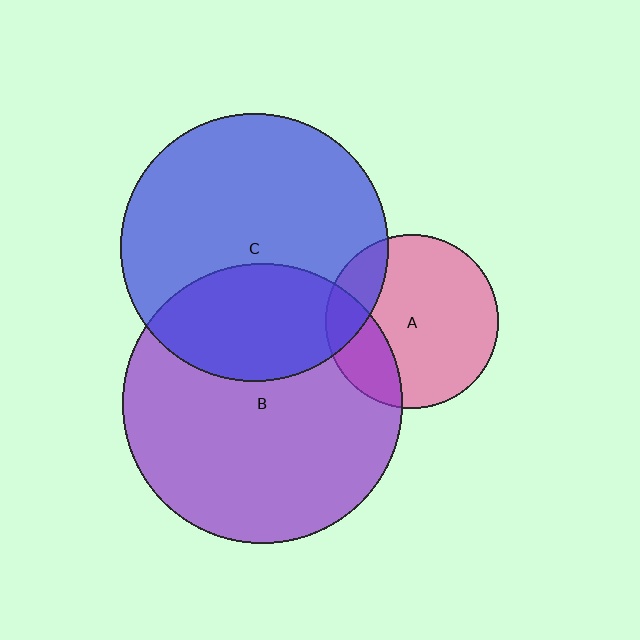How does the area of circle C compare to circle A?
Approximately 2.4 times.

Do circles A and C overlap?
Yes.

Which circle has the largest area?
Circle B (purple).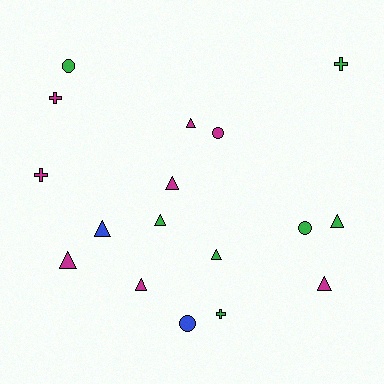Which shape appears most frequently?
Triangle, with 9 objects.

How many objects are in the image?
There are 17 objects.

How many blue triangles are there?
There is 1 blue triangle.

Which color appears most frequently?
Magenta, with 8 objects.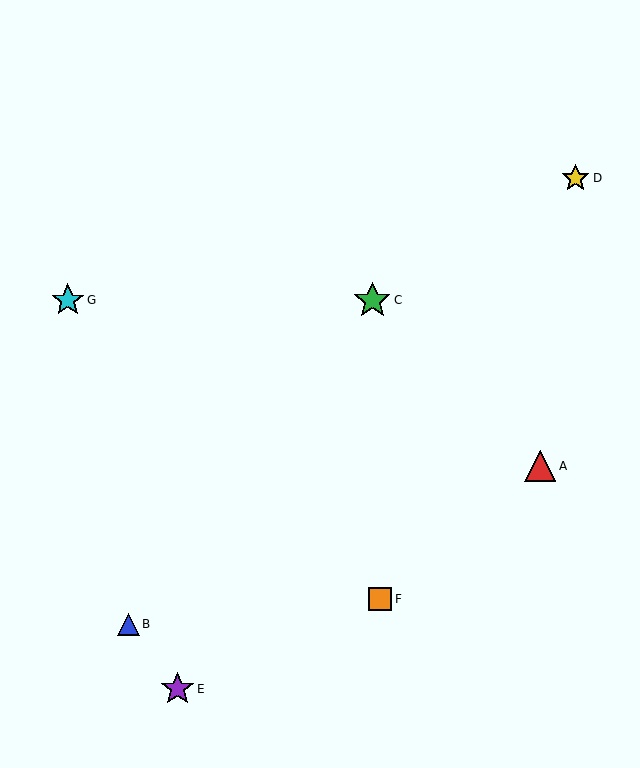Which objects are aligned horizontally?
Objects C, G are aligned horizontally.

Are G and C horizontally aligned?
Yes, both are at y≈300.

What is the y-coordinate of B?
Object B is at y≈624.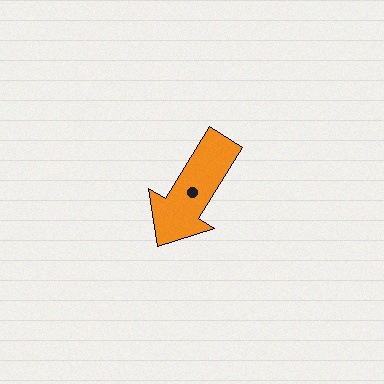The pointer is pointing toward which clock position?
Roughly 7 o'clock.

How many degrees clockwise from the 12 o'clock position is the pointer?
Approximately 212 degrees.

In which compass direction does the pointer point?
Southwest.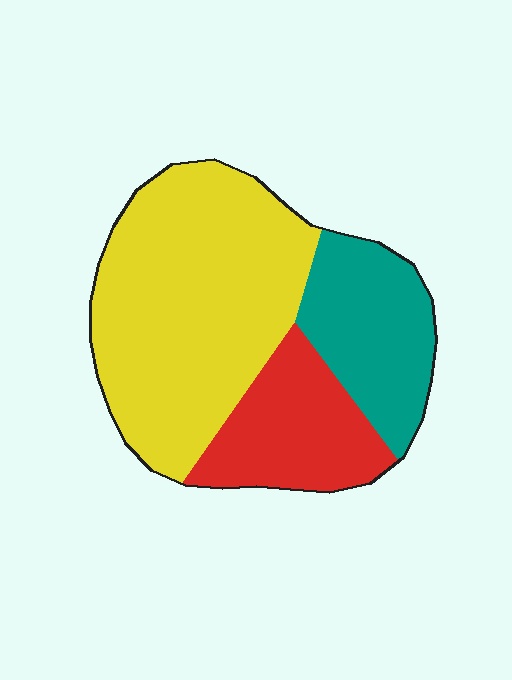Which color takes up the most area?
Yellow, at roughly 55%.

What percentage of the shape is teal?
Teal covers roughly 25% of the shape.